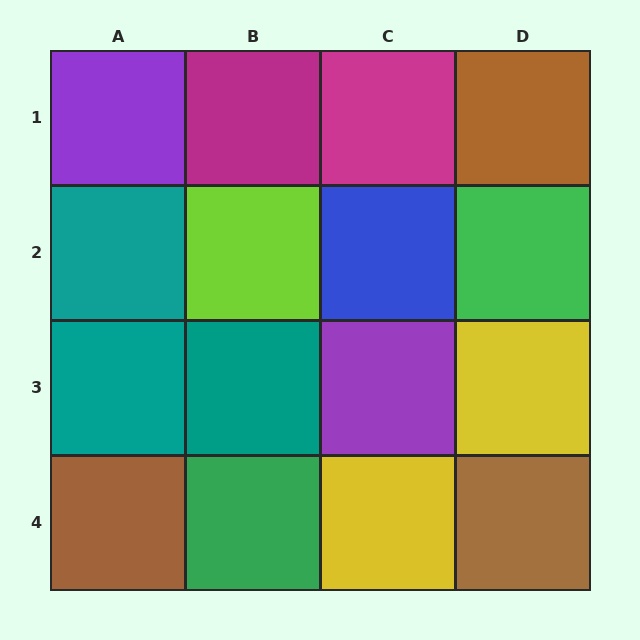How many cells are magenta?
2 cells are magenta.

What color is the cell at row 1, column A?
Purple.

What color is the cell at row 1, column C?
Magenta.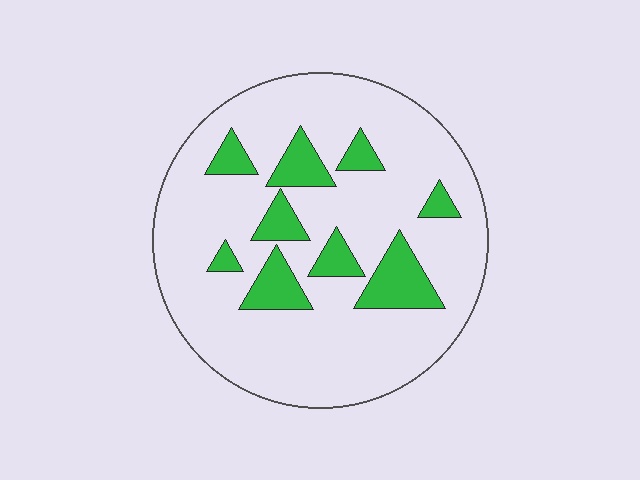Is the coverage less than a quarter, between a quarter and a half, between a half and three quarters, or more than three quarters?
Less than a quarter.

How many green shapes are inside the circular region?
9.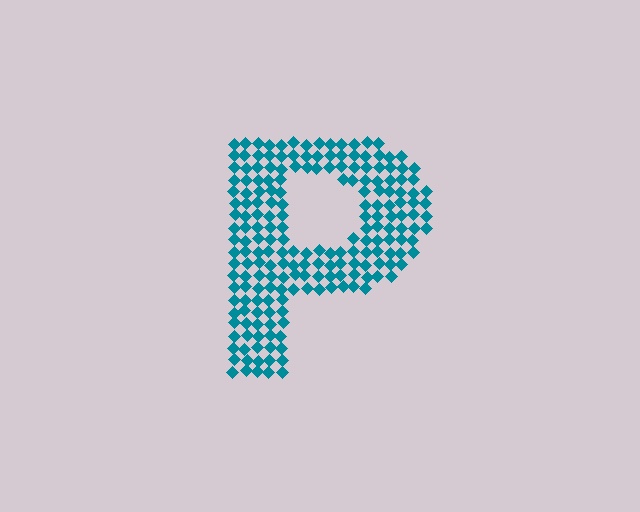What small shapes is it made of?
It is made of small diamonds.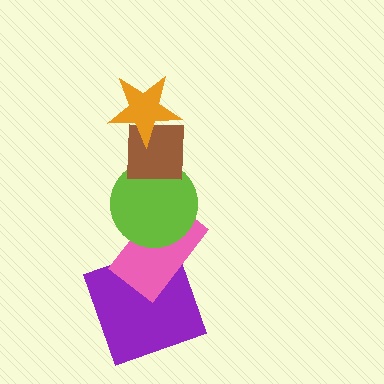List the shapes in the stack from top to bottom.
From top to bottom: the orange star, the brown square, the lime circle, the pink rectangle, the purple square.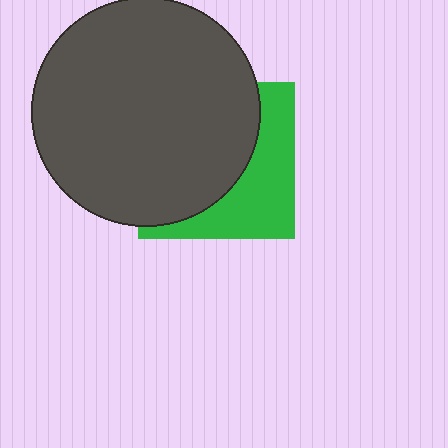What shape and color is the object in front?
The object in front is a dark gray circle.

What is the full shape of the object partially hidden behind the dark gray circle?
The partially hidden object is a green square.